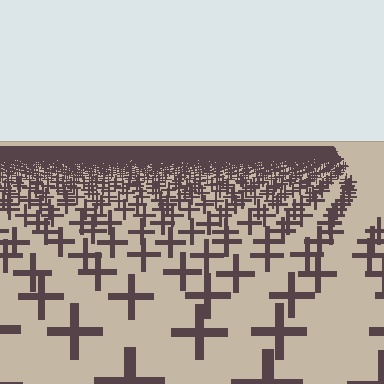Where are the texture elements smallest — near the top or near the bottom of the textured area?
Near the top.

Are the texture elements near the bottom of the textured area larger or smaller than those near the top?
Larger. Near the bottom, elements are closer to the viewer and appear at a bigger on-screen size.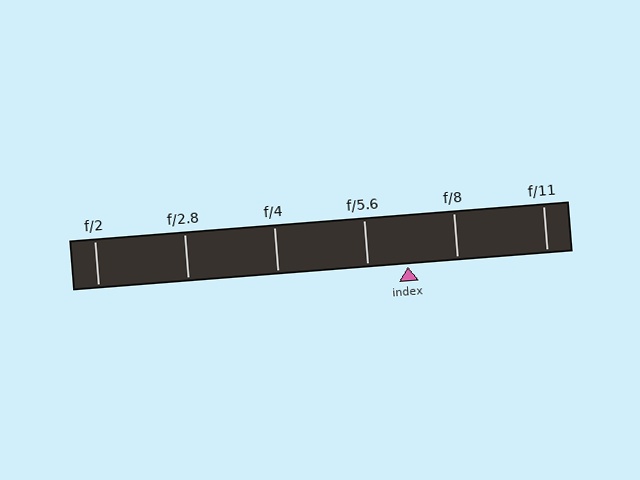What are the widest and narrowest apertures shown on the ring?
The widest aperture shown is f/2 and the narrowest is f/11.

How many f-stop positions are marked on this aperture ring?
There are 6 f-stop positions marked.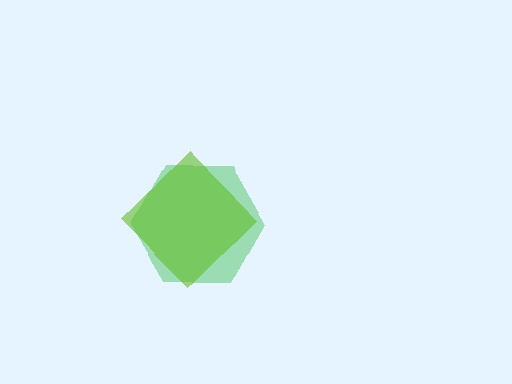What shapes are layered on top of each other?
The layered shapes are: a green hexagon, a lime diamond.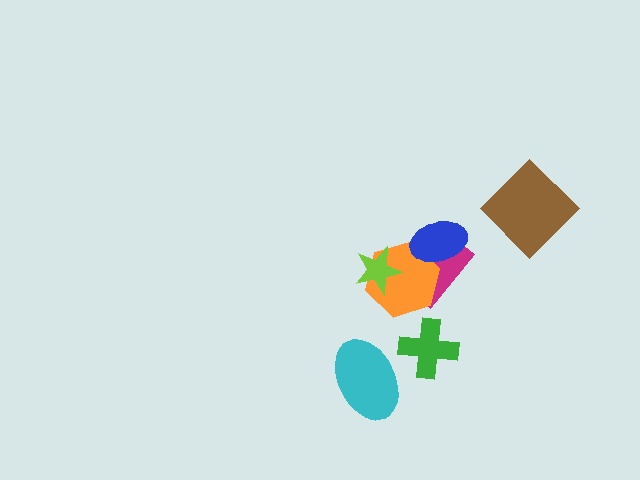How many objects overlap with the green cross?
0 objects overlap with the green cross.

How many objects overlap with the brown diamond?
0 objects overlap with the brown diamond.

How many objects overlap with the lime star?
1 object overlaps with the lime star.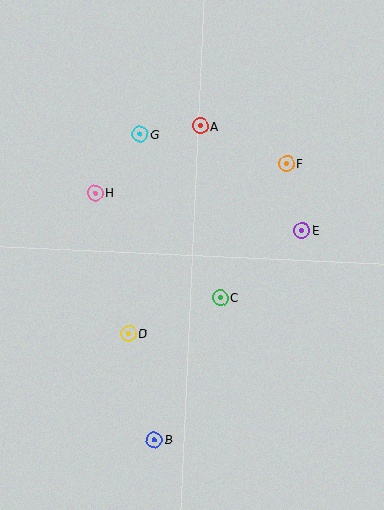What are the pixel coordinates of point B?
Point B is at (154, 440).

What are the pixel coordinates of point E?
Point E is at (302, 230).